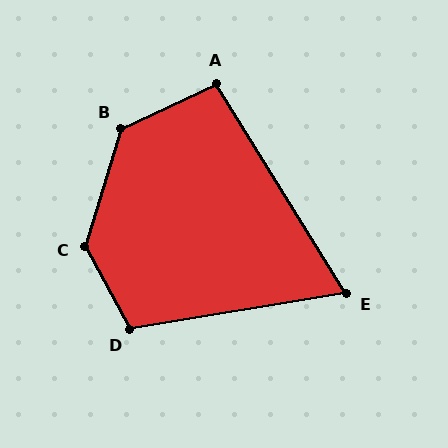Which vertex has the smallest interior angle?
E, at approximately 67 degrees.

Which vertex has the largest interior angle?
C, at approximately 135 degrees.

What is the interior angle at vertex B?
Approximately 132 degrees (obtuse).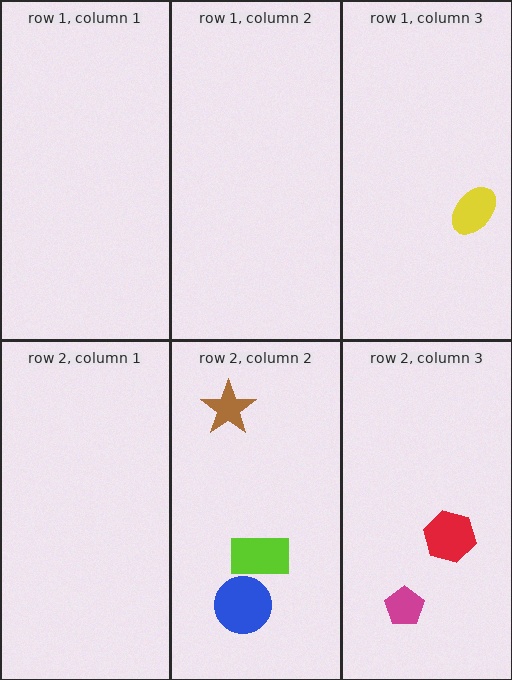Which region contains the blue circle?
The row 2, column 2 region.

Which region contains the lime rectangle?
The row 2, column 2 region.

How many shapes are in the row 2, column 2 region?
3.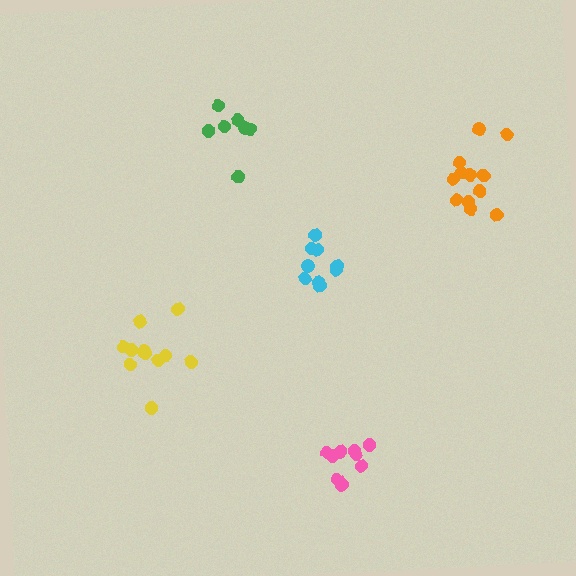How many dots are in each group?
Group 1: 7 dots, Group 2: 11 dots, Group 3: 9 dots, Group 4: 9 dots, Group 5: 12 dots (48 total).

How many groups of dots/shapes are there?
There are 5 groups.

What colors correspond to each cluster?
The clusters are colored: green, yellow, pink, cyan, orange.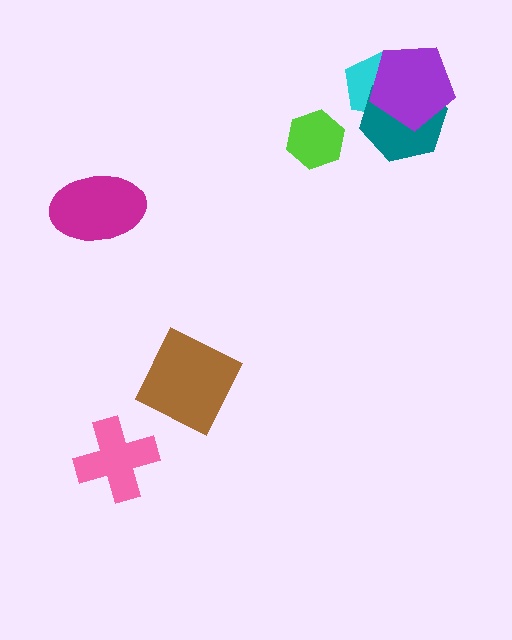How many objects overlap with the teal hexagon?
2 objects overlap with the teal hexagon.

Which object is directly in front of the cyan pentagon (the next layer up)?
The teal hexagon is directly in front of the cyan pentagon.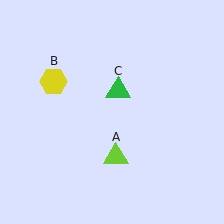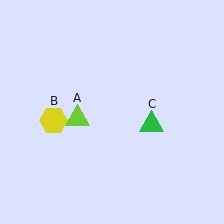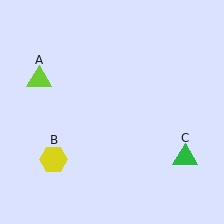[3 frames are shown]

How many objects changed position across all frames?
3 objects changed position: lime triangle (object A), yellow hexagon (object B), green triangle (object C).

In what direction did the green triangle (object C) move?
The green triangle (object C) moved down and to the right.